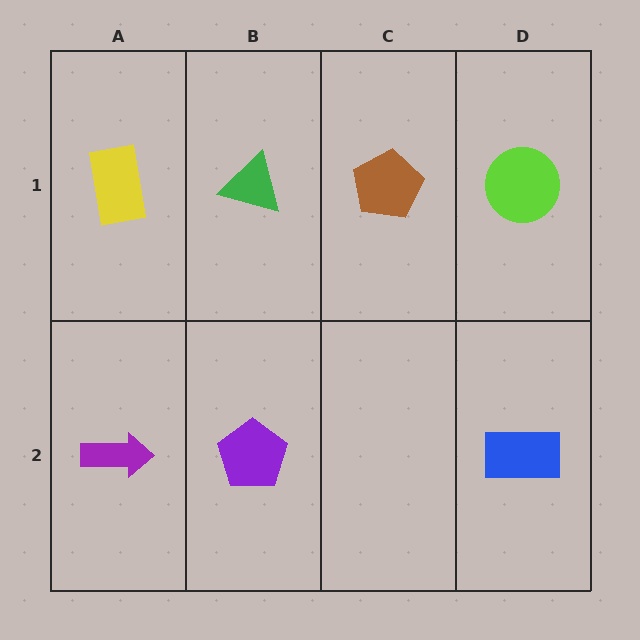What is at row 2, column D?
A blue rectangle.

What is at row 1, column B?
A green triangle.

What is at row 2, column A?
A purple arrow.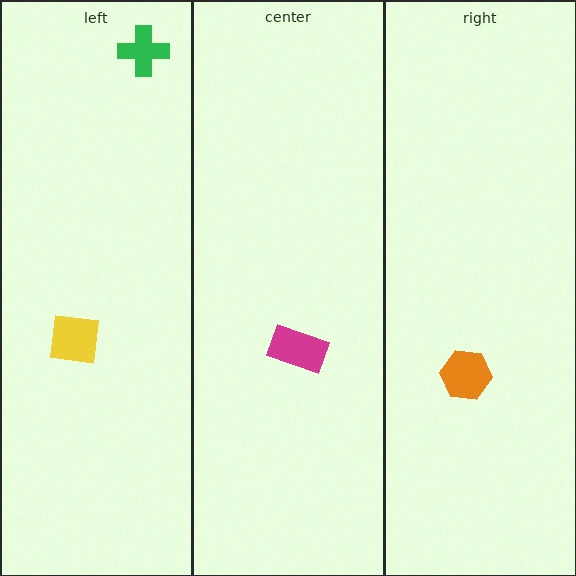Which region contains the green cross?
The left region.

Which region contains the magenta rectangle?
The center region.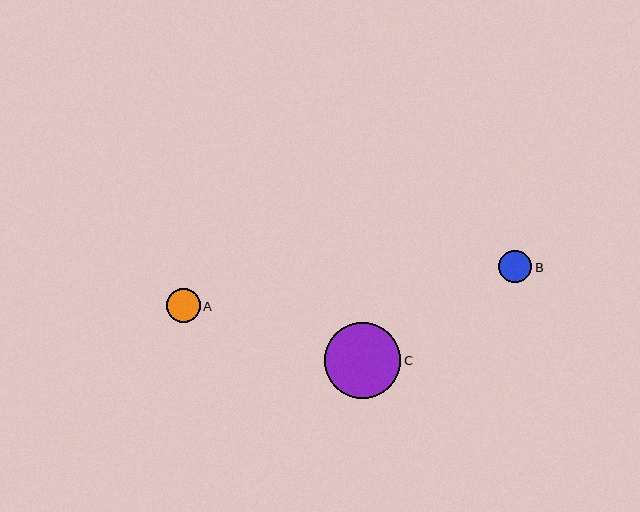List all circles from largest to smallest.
From largest to smallest: C, A, B.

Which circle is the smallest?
Circle B is the smallest with a size of approximately 33 pixels.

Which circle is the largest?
Circle C is the largest with a size of approximately 76 pixels.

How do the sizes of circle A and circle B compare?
Circle A and circle B are approximately the same size.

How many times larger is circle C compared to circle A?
Circle C is approximately 2.3 times the size of circle A.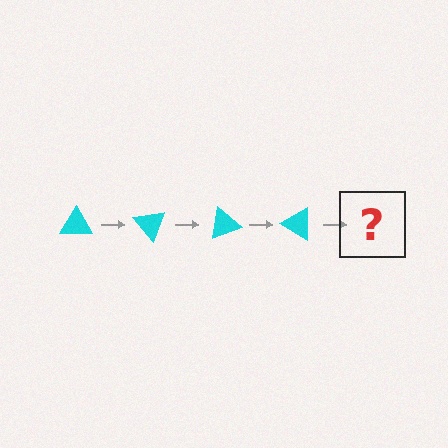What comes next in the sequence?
The next element should be a cyan triangle rotated 200 degrees.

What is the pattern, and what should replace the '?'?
The pattern is that the triangle rotates 50 degrees each step. The '?' should be a cyan triangle rotated 200 degrees.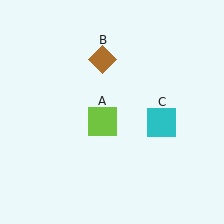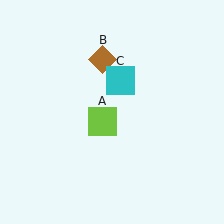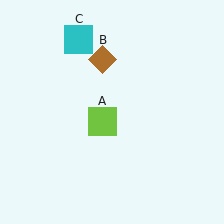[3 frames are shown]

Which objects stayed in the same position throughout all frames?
Lime square (object A) and brown diamond (object B) remained stationary.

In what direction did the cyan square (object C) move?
The cyan square (object C) moved up and to the left.